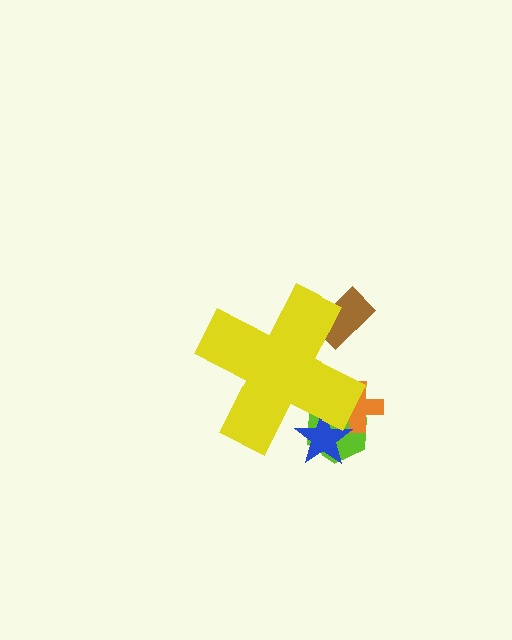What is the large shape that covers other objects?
A yellow cross.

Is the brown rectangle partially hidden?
Yes, the brown rectangle is partially hidden behind the yellow cross.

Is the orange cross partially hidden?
Yes, the orange cross is partially hidden behind the yellow cross.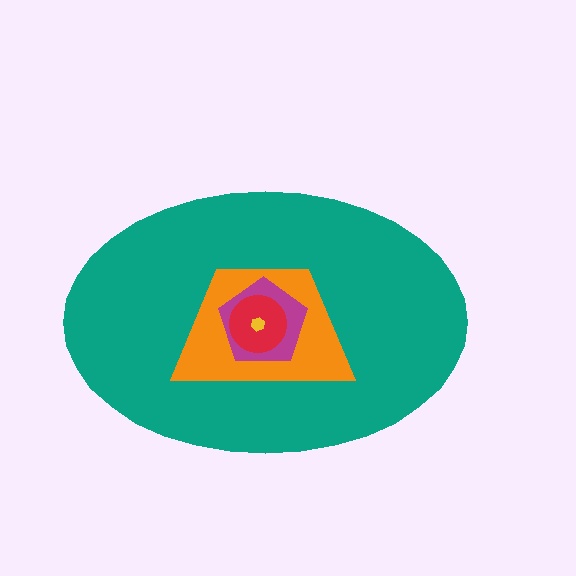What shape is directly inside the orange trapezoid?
The magenta pentagon.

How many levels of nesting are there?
5.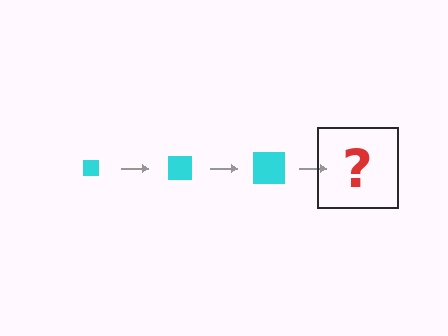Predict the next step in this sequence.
The next step is a cyan square, larger than the previous one.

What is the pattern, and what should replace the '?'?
The pattern is that the square gets progressively larger each step. The '?' should be a cyan square, larger than the previous one.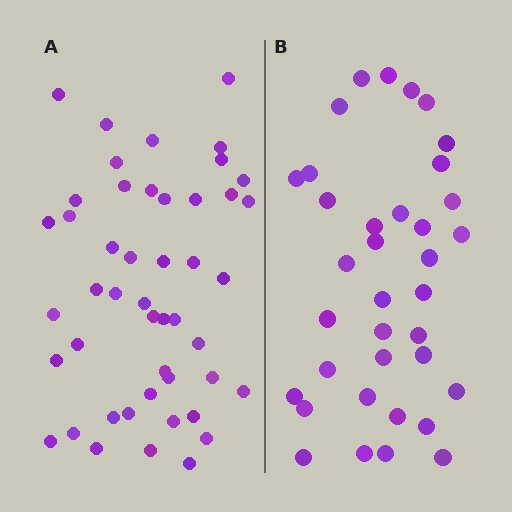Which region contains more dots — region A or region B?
Region A (the left region) has more dots.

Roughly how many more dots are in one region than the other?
Region A has roughly 12 or so more dots than region B.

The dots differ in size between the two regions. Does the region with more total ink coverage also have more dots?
No. Region B has more total ink coverage because its dots are larger, but region A actually contains more individual dots. Total area can be misleading — the number of items is what matters here.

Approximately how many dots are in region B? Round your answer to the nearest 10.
About 40 dots. (The exact count is 36, which rounds to 40.)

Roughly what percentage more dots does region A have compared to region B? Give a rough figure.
About 30% more.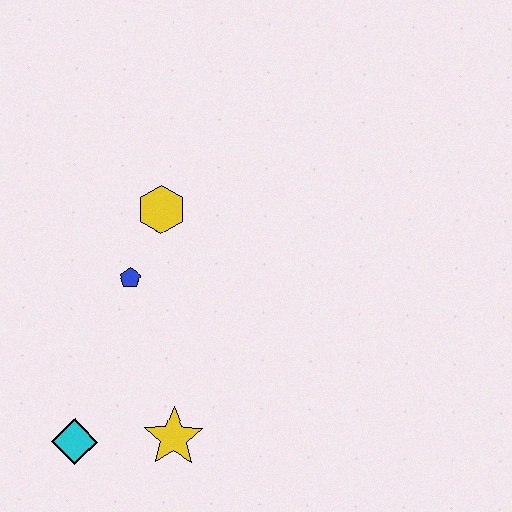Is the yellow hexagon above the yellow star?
Yes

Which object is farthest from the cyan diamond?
The yellow hexagon is farthest from the cyan diamond.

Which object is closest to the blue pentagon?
The yellow hexagon is closest to the blue pentagon.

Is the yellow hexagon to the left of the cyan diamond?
No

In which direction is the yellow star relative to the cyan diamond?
The yellow star is to the right of the cyan diamond.